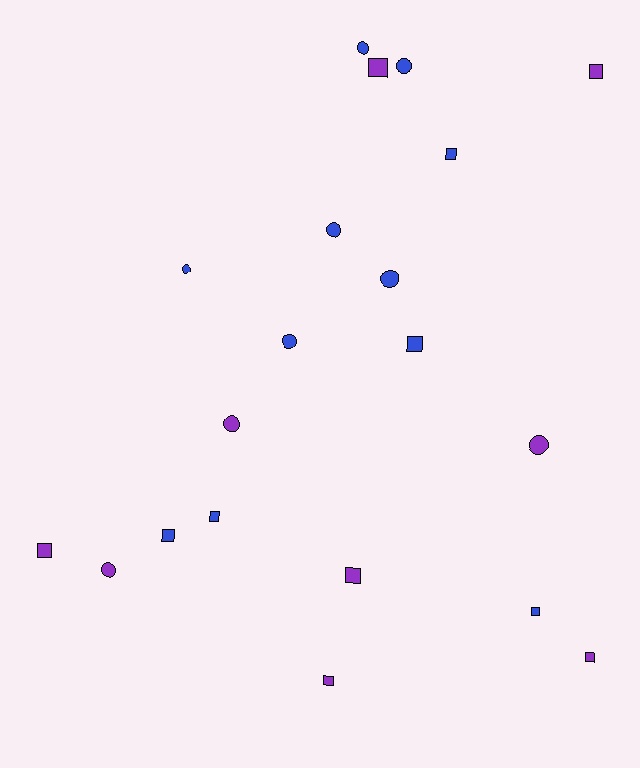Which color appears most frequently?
Blue, with 11 objects.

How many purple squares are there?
There are 6 purple squares.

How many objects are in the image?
There are 20 objects.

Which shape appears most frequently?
Square, with 11 objects.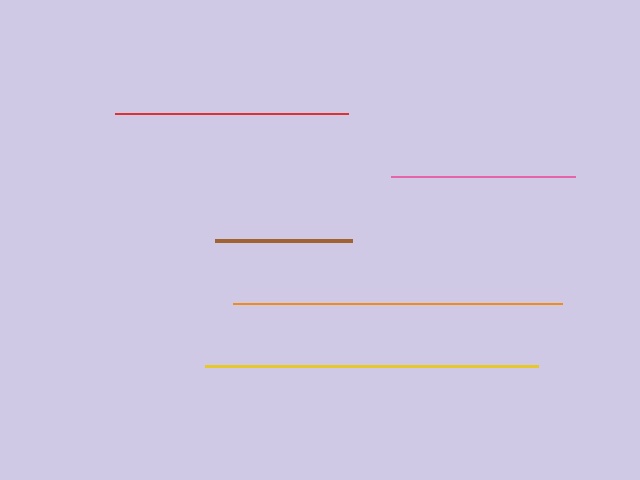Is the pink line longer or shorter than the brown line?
The pink line is longer than the brown line.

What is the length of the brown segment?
The brown segment is approximately 137 pixels long.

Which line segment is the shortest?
The brown line is the shortest at approximately 137 pixels.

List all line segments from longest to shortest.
From longest to shortest: yellow, orange, red, pink, brown.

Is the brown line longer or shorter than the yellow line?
The yellow line is longer than the brown line.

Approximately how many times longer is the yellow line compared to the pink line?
The yellow line is approximately 1.8 times the length of the pink line.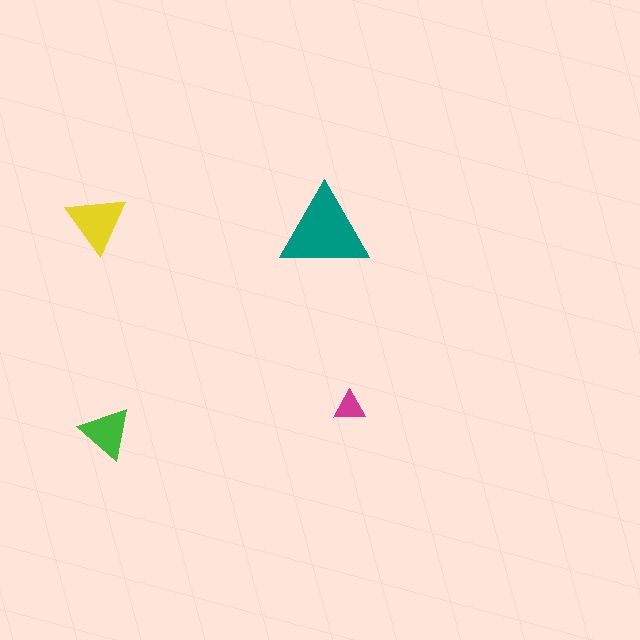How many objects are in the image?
There are 4 objects in the image.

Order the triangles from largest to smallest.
the teal one, the yellow one, the green one, the magenta one.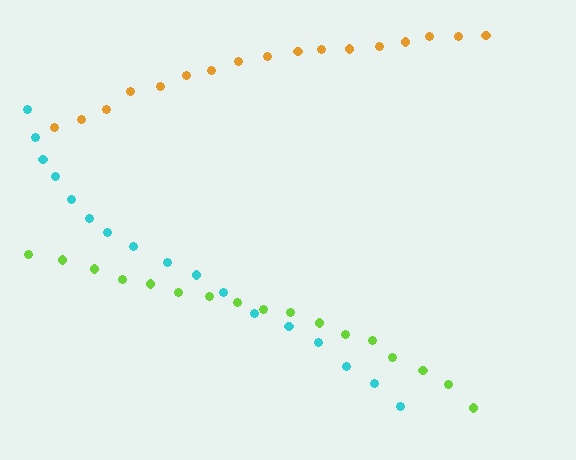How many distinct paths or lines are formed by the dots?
There are 3 distinct paths.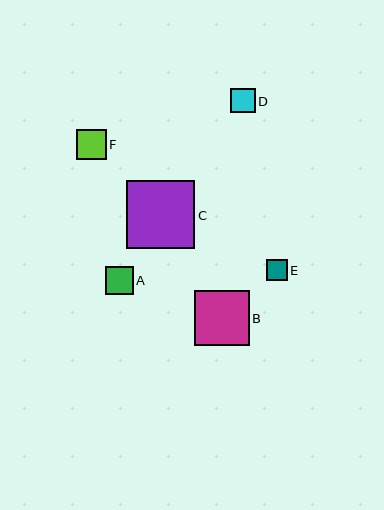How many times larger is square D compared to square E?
Square D is approximately 1.1 times the size of square E.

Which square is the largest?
Square C is the largest with a size of approximately 68 pixels.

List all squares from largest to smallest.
From largest to smallest: C, B, F, A, D, E.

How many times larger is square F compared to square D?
Square F is approximately 1.2 times the size of square D.